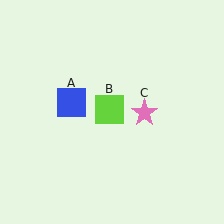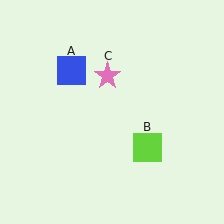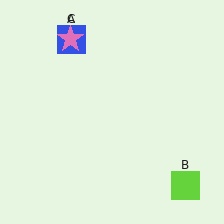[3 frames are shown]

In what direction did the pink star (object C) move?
The pink star (object C) moved up and to the left.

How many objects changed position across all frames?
3 objects changed position: blue square (object A), lime square (object B), pink star (object C).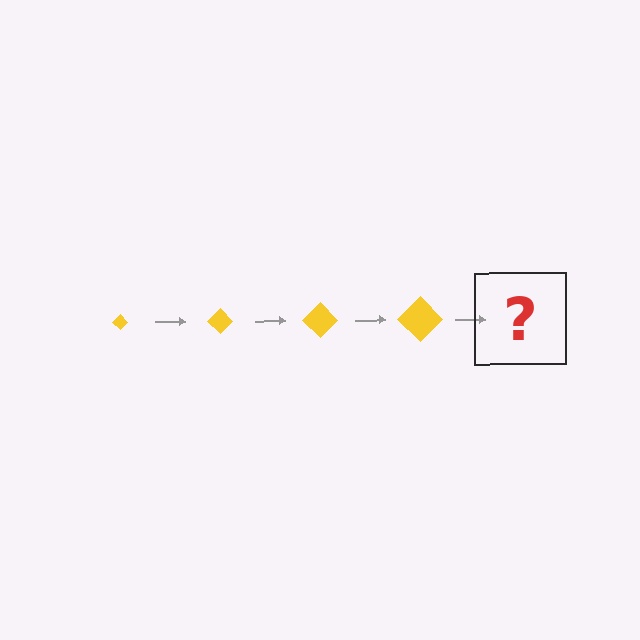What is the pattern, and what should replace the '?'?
The pattern is that the diamond gets progressively larger each step. The '?' should be a yellow diamond, larger than the previous one.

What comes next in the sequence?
The next element should be a yellow diamond, larger than the previous one.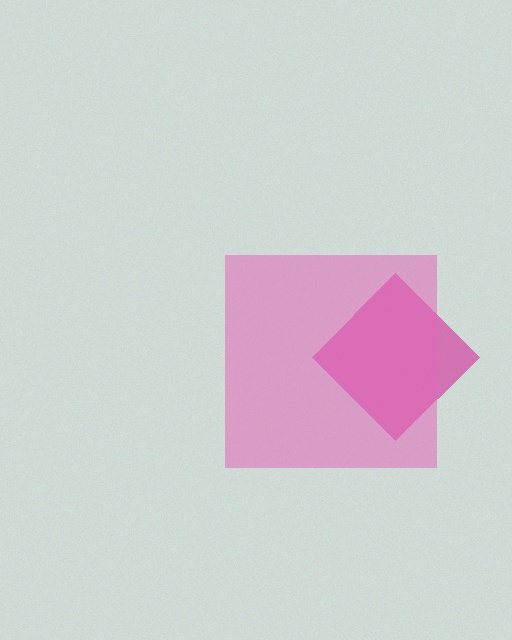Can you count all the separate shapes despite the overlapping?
Yes, there are 2 separate shapes.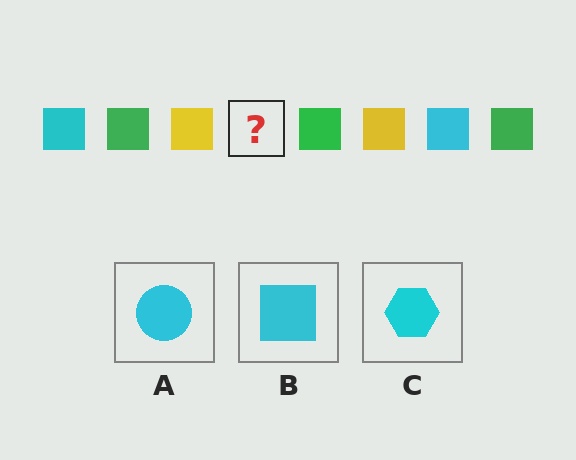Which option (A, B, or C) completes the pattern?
B.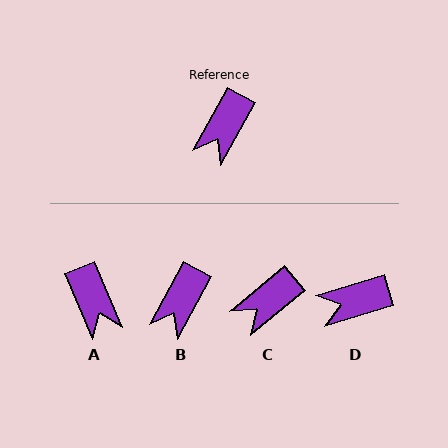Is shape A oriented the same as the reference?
No, it is off by about 52 degrees.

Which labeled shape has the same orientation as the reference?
B.